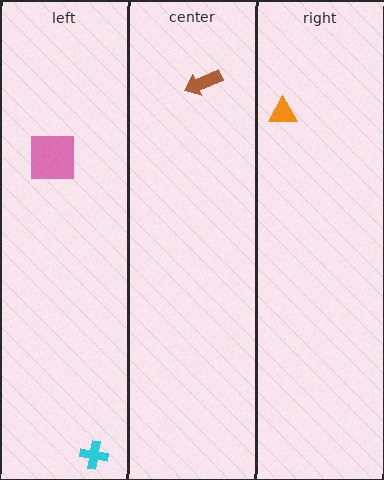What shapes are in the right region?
The orange triangle.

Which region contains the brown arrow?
The center region.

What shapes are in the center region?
The brown arrow.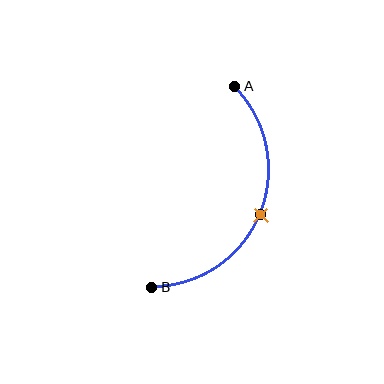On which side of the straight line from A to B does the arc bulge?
The arc bulges to the right of the straight line connecting A and B.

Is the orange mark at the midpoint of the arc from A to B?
Yes. The orange mark lies on the arc at equal arc-length from both A and B — it is the arc midpoint.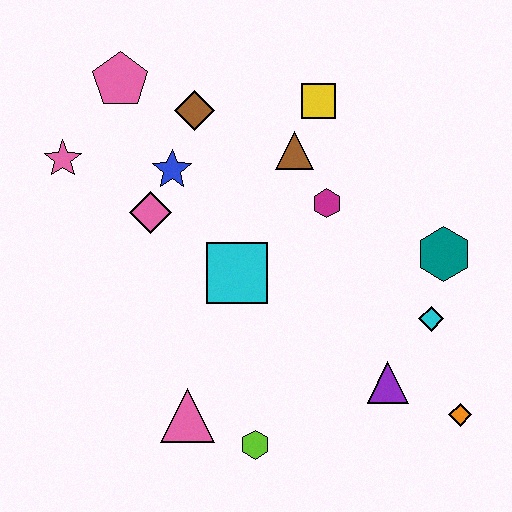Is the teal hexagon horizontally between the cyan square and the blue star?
No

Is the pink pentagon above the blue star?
Yes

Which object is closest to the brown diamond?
The blue star is closest to the brown diamond.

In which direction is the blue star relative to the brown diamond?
The blue star is below the brown diamond.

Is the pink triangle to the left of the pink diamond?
No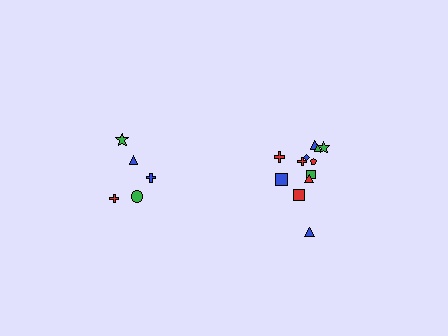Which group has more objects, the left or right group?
The right group.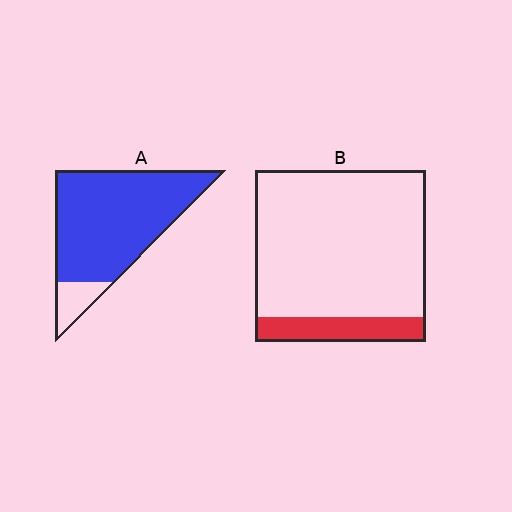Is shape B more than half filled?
No.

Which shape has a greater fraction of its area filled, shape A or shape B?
Shape A.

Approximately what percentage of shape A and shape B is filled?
A is approximately 90% and B is approximately 15%.